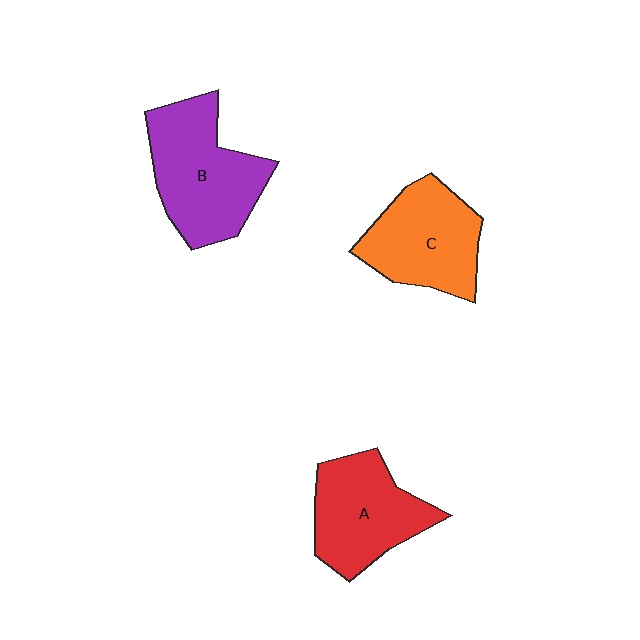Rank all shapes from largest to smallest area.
From largest to smallest: B (purple), C (orange), A (red).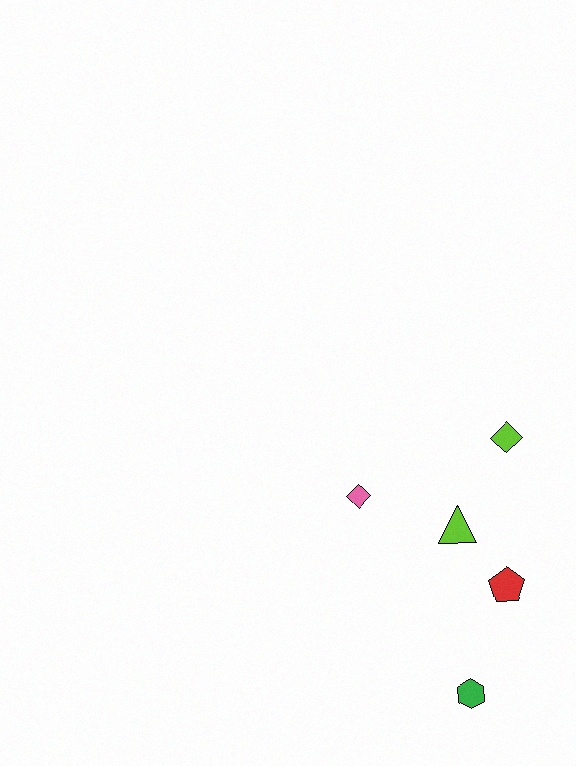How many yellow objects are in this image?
There are no yellow objects.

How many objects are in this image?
There are 5 objects.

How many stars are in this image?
There are no stars.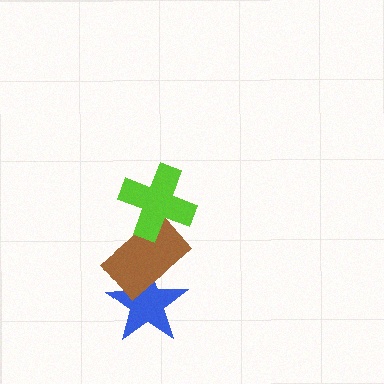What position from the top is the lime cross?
The lime cross is 1st from the top.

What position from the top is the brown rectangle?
The brown rectangle is 2nd from the top.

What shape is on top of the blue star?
The brown rectangle is on top of the blue star.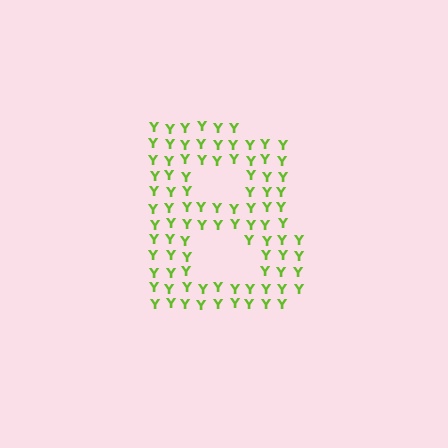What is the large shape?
The large shape is the letter B.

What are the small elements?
The small elements are letter Y's.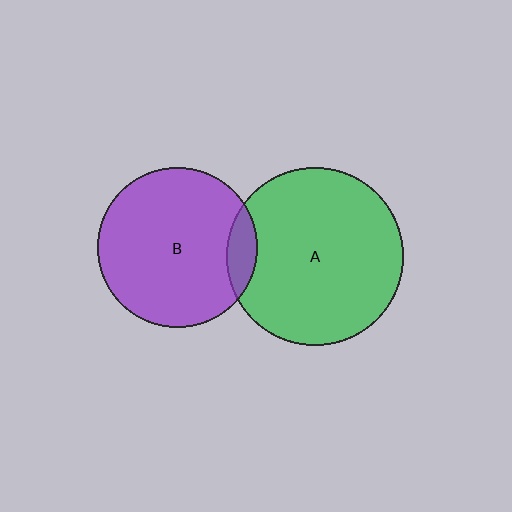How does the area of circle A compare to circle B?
Approximately 1.2 times.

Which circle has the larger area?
Circle A (green).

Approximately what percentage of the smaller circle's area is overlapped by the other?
Approximately 10%.